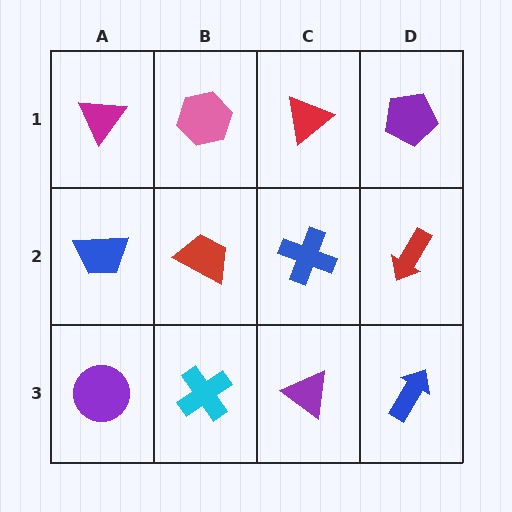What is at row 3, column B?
A cyan cross.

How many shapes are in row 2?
4 shapes.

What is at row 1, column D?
A purple pentagon.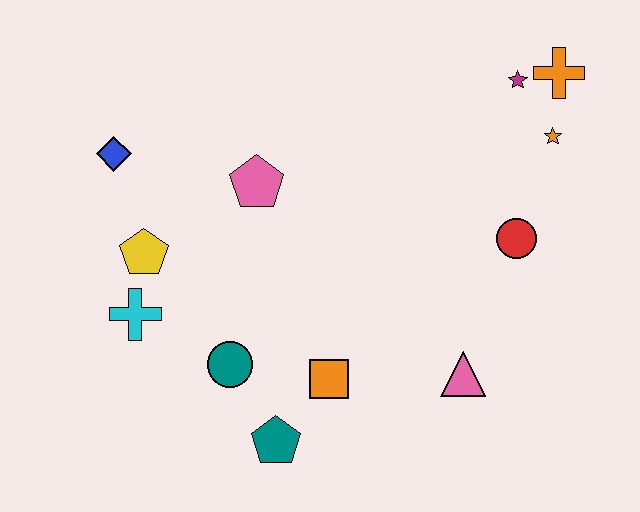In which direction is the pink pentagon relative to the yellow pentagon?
The pink pentagon is to the right of the yellow pentagon.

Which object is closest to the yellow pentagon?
The cyan cross is closest to the yellow pentagon.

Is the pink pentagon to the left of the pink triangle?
Yes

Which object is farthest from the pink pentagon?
The orange cross is farthest from the pink pentagon.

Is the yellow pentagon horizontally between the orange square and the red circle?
No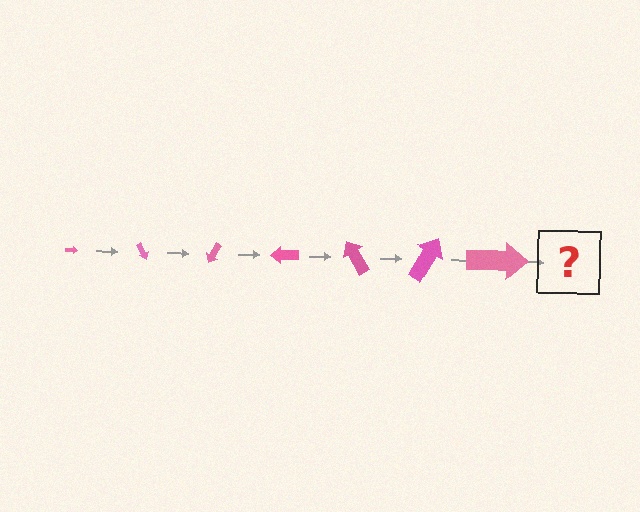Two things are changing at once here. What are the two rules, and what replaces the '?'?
The two rules are that the arrow grows larger each step and it rotates 60 degrees each step. The '?' should be an arrow, larger than the previous one and rotated 420 degrees from the start.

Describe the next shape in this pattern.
It should be an arrow, larger than the previous one and rotated 420 degrees from the start.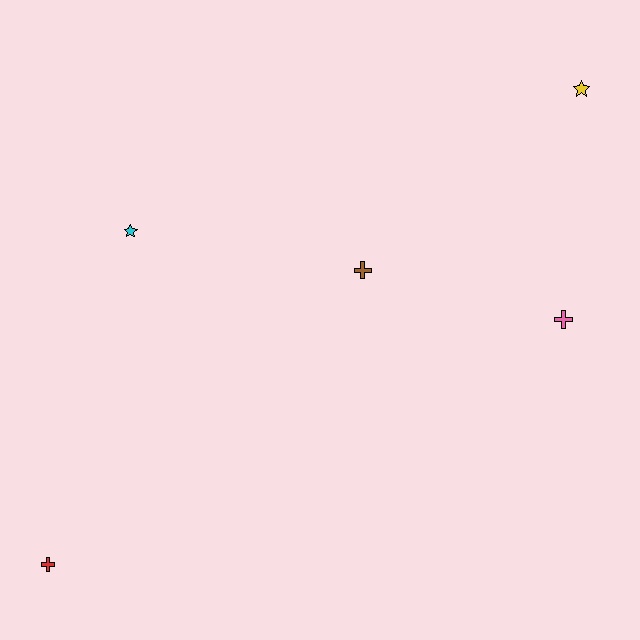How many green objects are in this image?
There are no green objects.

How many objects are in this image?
There are 5 objects.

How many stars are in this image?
There are 2 stars.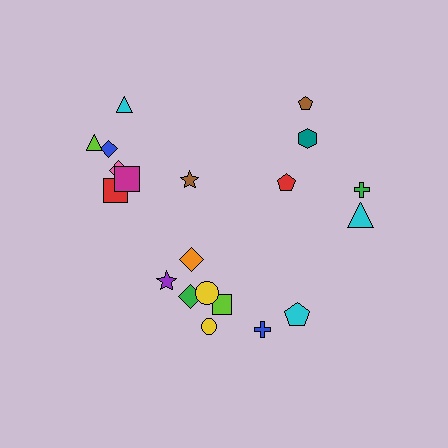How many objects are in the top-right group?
There are 5 objects.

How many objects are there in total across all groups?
There are 20 objects.